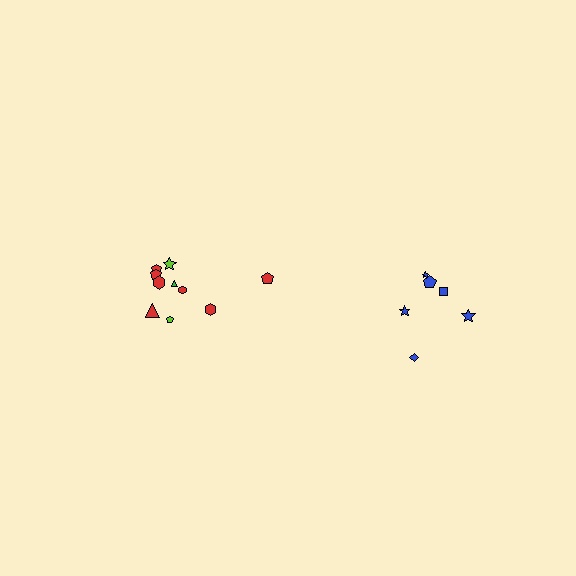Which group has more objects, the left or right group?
The left group.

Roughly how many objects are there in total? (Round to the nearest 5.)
Roughly 15 objects in total.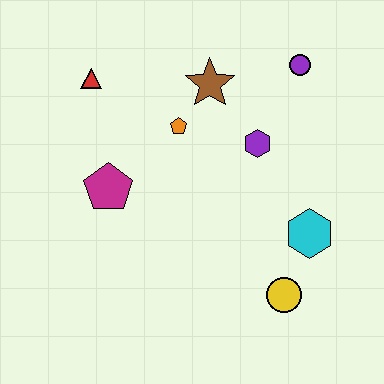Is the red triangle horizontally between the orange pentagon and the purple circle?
No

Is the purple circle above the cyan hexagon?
Yes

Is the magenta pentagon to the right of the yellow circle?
No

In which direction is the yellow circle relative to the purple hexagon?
The yellow circle is below the purple hexagon.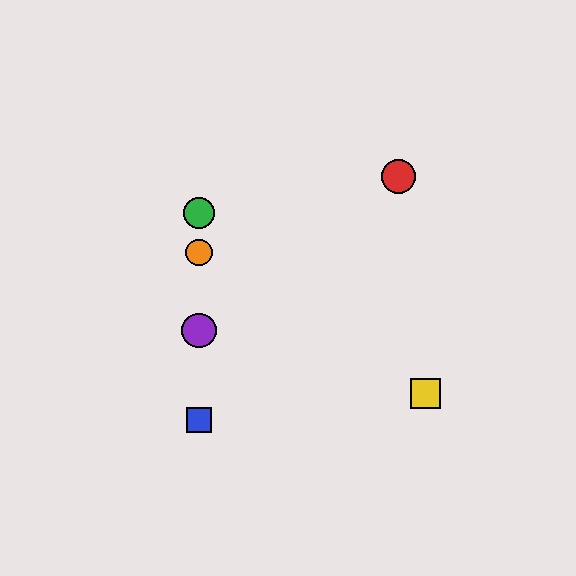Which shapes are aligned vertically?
The blue square, the green circle, the purple circle, the orange circle are aligned vertically.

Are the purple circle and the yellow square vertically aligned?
No, the purple circle is at x≈199 and the yellow square is at x≈425.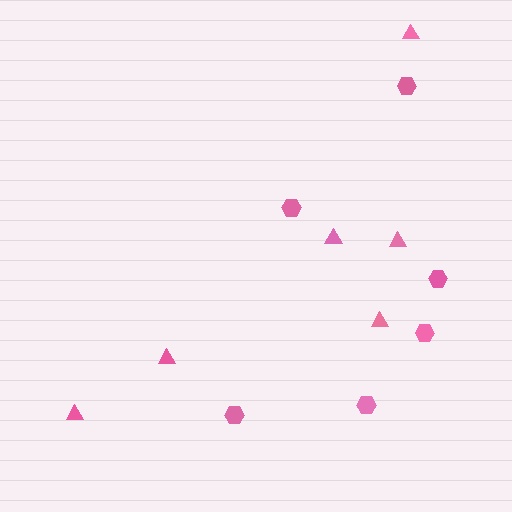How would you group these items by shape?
There are 2 groups: one group of triangles (6) and one group of hexagons (6).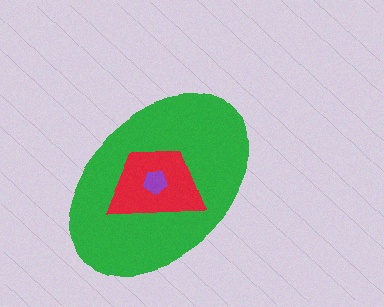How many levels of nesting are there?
3.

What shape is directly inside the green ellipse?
The red trapezoid.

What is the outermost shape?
The green ellipse.